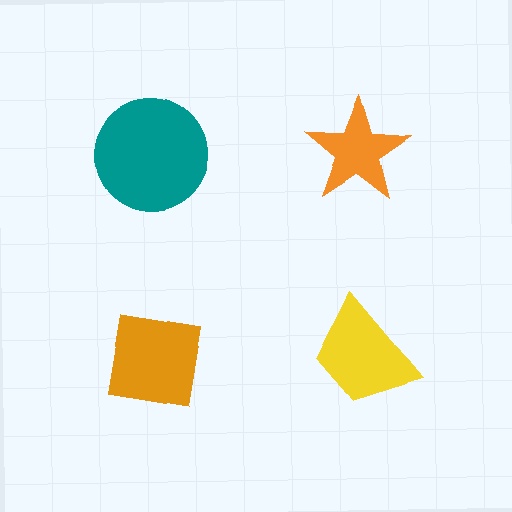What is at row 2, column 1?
An orange square.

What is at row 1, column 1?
A teal circle.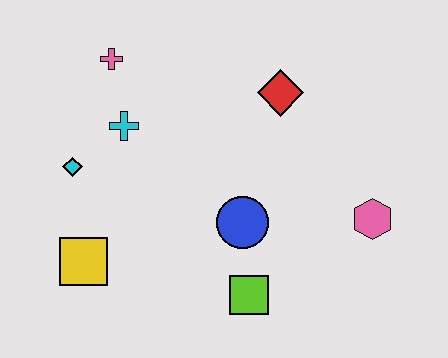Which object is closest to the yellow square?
The cyan diamond is closest to the yellow square.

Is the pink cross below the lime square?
No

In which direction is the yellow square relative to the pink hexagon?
The yellow square is to the left of the pink hexagon.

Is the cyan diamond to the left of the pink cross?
Yes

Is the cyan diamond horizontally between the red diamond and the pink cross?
No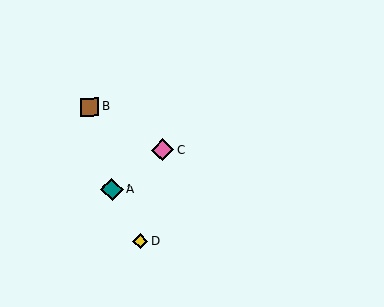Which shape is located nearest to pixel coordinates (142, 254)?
The yellow diamond (labeled D) at (141, 241) is nearest to that location.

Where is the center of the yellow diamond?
The center of the yellow diamond is at (141, 241).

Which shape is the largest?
The teal diamond (labeled A) is the largest.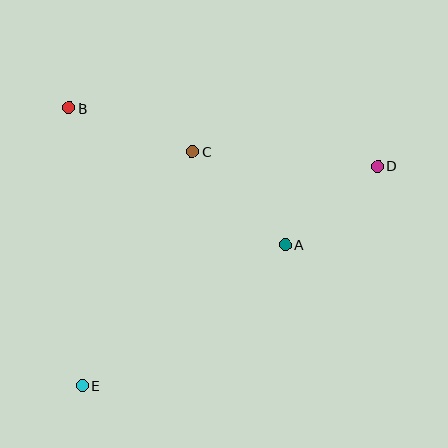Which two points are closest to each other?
Points A and D are closest to each other.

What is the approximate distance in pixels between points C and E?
The distance between C and E is approximately 259 pixels.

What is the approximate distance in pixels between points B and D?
The distance between B and D is approximately 314 pixels.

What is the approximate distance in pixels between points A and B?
The distance between A and B is approximately 256 pixels.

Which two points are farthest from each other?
Points D and E are farthest from each other.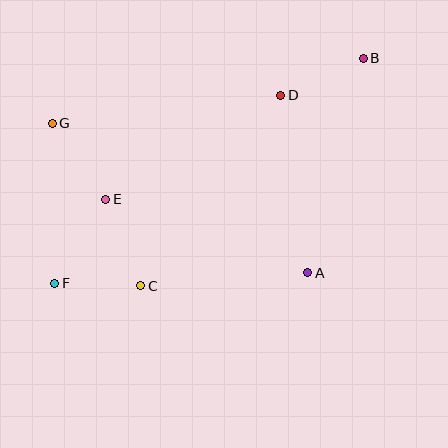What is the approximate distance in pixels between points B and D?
The distance between B and D is approximately 91 pixels.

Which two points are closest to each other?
Points C and F are closest to each other.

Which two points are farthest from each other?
Points B and F are farthest from each other.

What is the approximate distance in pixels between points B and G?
The distance between B and G is approximately 318 pixels.